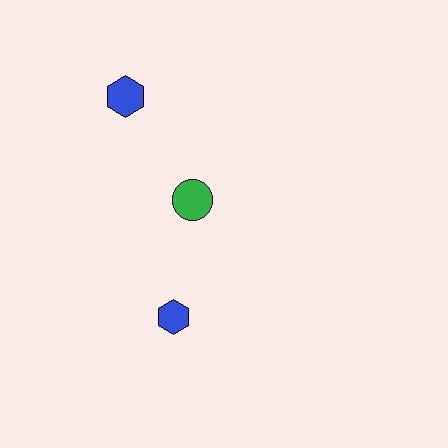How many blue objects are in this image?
There are 2 blue objects.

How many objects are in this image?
There are 3 objects.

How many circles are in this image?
There is 1 circle.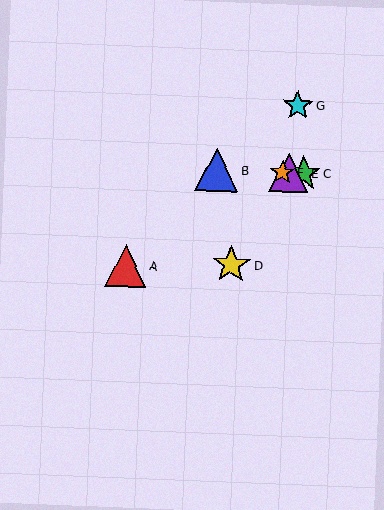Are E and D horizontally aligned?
No, E is at y≈173 and D is at y≈265.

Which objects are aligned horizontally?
Objects B, C, E, F are aligned horizontally.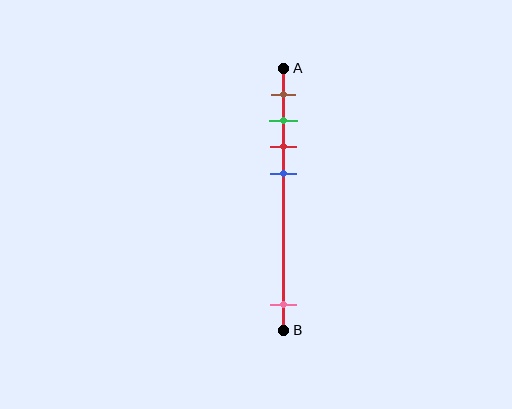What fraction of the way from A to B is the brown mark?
The brown mark is approximately 10% (0.1) of the way from A to B.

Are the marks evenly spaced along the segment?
No, the marks are not evenly spaced.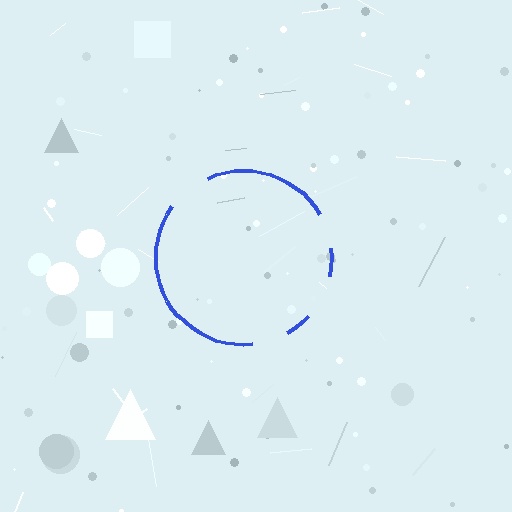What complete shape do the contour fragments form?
The contour fragments form a circle.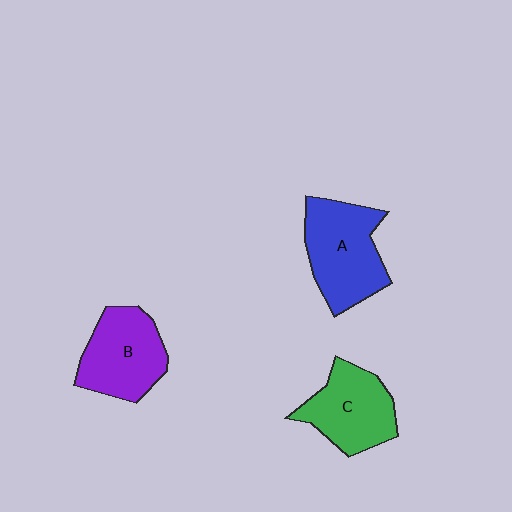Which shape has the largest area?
Shape A (blue).